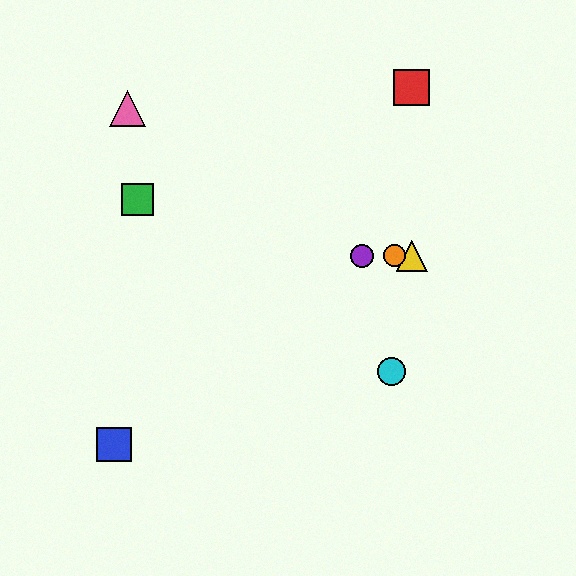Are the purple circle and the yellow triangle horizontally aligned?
Yes, both are at y≈256.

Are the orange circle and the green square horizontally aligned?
No, the orange circle is at y≈256 and the green square is at y≈199.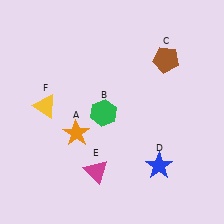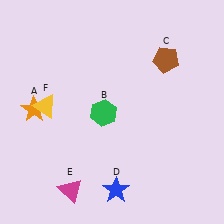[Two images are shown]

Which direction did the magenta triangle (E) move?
The magenta triangle (E) moved left.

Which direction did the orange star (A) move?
The orange star (A) moved left.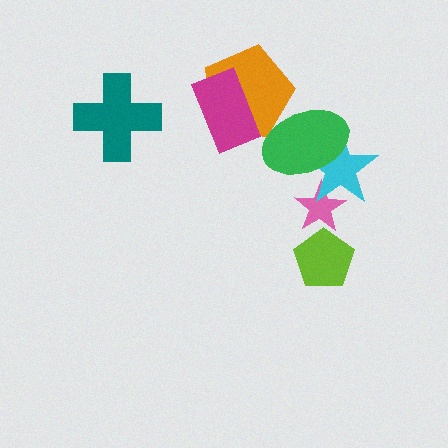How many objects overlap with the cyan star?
2 objects overlap with the cyan star.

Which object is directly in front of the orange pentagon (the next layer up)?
The magenta rectangle is directly in front of the orange pentagon.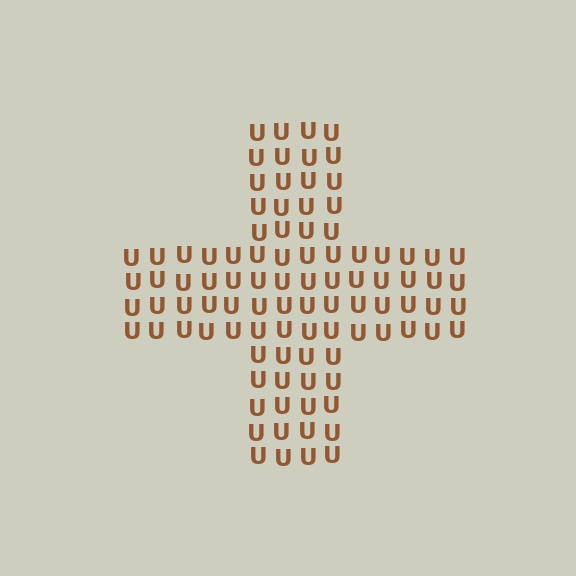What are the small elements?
The small elements are letter U's.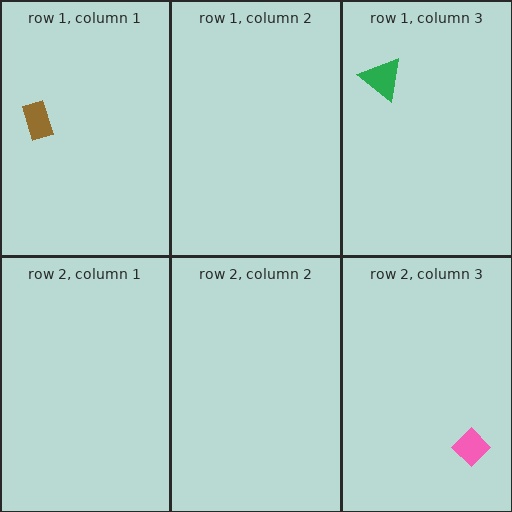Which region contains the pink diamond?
The row 2, column 3 region.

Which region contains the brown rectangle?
The row 1, column 1 region.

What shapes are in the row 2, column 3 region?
The pink diamond.